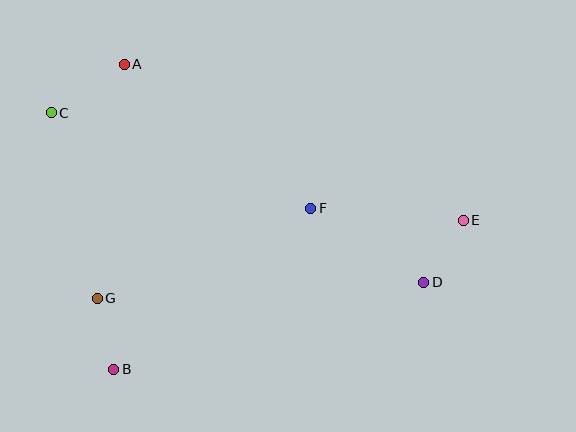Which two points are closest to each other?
Points B and G are closest to each other.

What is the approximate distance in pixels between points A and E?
The distance between A and E is approximately 374 pixels.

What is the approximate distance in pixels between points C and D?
The distance between C and D is approximately 409 pixels.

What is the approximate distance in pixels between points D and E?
The distance between D and E is approximately 74 pixels.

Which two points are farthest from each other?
Points C and E are farthest from each other.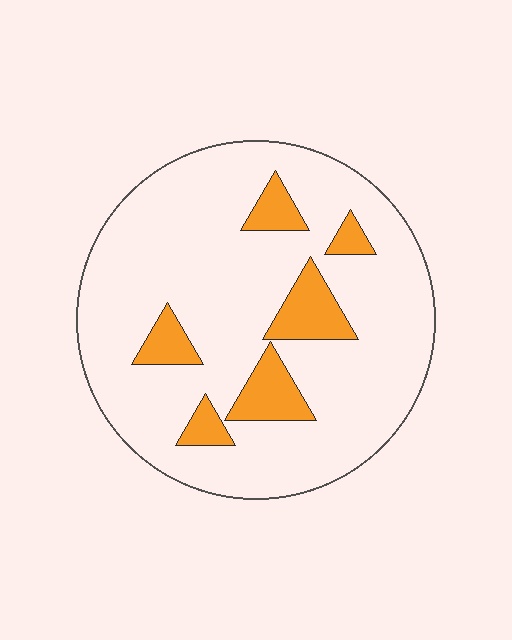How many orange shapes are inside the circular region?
6.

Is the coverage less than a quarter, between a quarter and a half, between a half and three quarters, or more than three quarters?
Less than a quarter.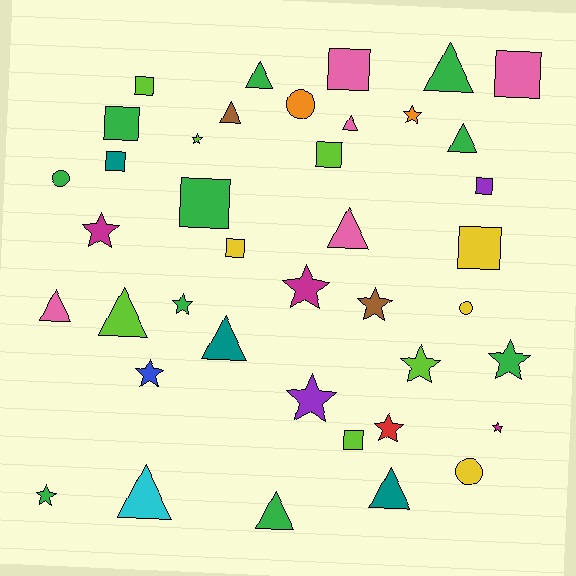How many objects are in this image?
There are 40 objects.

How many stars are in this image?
There are 13 stars.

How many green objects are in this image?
There are 10 green objects.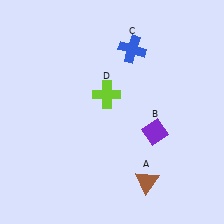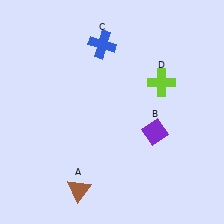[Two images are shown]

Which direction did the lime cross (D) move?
The lime cross (D) moved right.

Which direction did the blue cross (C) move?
The blue cross (C) moved left.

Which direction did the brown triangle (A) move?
The brown triangle (A) moved left.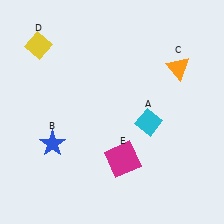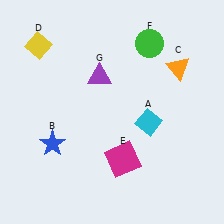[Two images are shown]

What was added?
A green circle (F), a purple triangle (G) were added in Image 2.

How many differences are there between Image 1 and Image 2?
There are 2 differences between the two images.